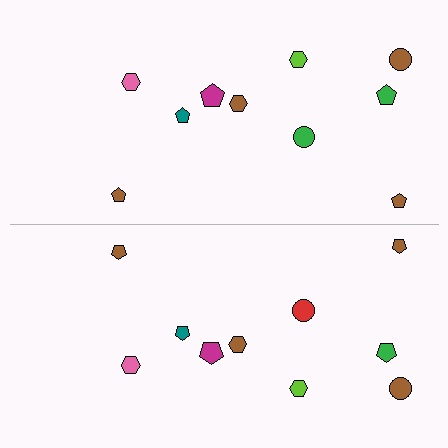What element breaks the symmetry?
The red circle on the bottom side breaks the symmetry — its mirror counterpart is green.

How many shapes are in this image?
There are 20 shapes in this image.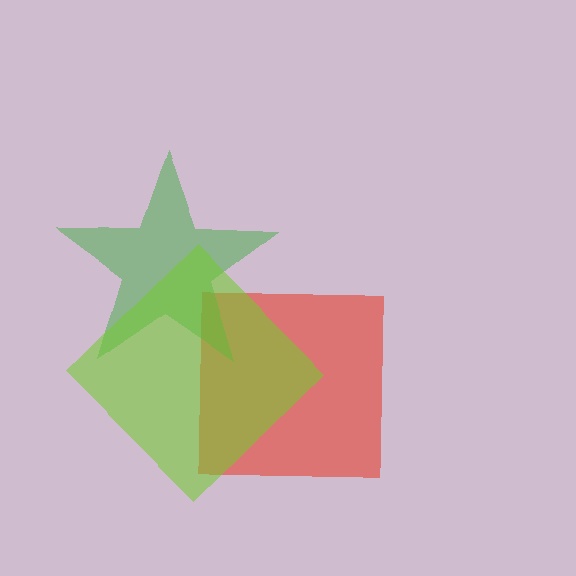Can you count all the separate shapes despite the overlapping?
Yes, there are 3 separate shapes.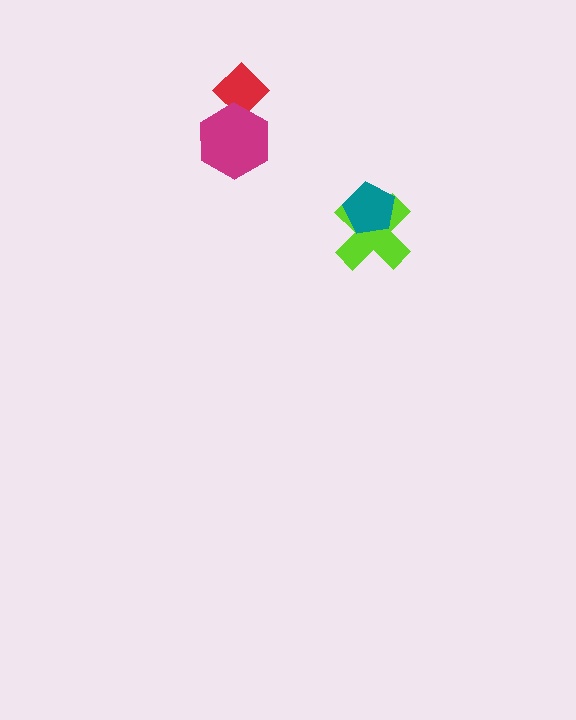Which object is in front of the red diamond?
The magenta hexagon is in front of the red diamond.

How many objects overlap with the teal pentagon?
1 object overlaps with the teal pentagon.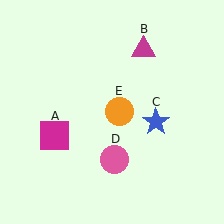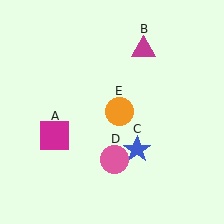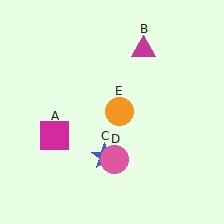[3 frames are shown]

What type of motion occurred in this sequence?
The blue star (object C) rotated clockwise around the center of the scene.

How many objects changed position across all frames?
1 object changed position: blue star (object C).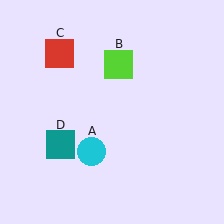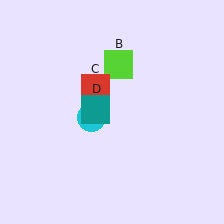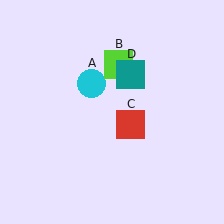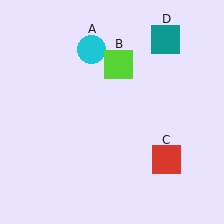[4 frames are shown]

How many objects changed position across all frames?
3 objects changed position: cyan circle (object A), red square (object C), teal square (object D).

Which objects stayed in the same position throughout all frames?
Lime square (object B) remained stationary.